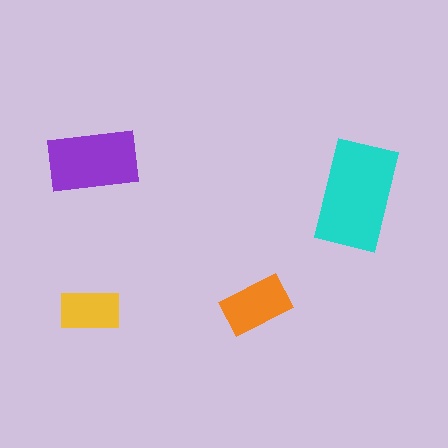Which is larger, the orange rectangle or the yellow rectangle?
The orange one.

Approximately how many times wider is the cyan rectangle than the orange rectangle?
About 1.5 times wider.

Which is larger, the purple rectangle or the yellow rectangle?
The purple one.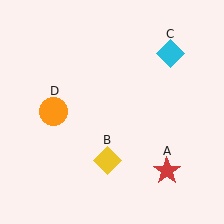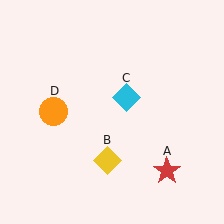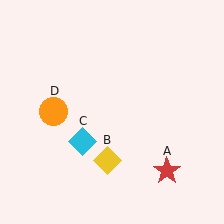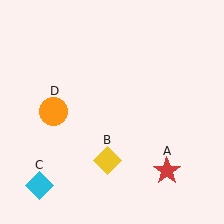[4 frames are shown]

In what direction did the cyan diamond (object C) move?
The cyan diamond (object C) moved down and to the left.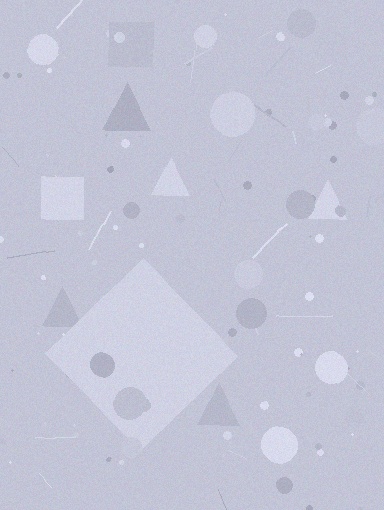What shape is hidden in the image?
A diamond is hidden in the image.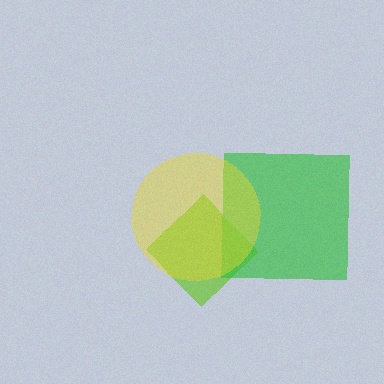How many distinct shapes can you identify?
There are 3 distinct shapes: a lime diamond, a green square, a yellow circle.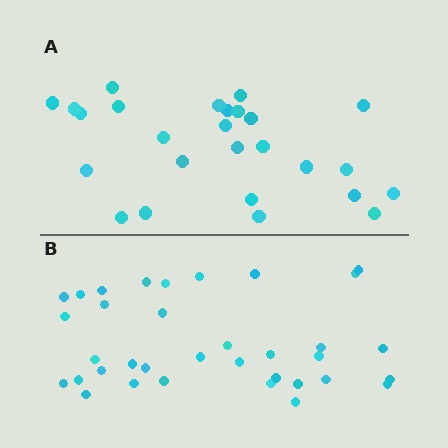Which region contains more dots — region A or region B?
Region B (the bottom region) has more dots.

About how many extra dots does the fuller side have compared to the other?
Region B has roughly 8 or so more dots than region A.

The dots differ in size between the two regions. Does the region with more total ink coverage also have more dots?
No. Region A has more total ink coverage because its dots are larger, but region B actually contains more individual dots. Total area can be misleading — the number of items is what matters here.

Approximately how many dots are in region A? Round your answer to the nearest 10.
About 30 dots. (The exact count is 26, which rounds to 30.)